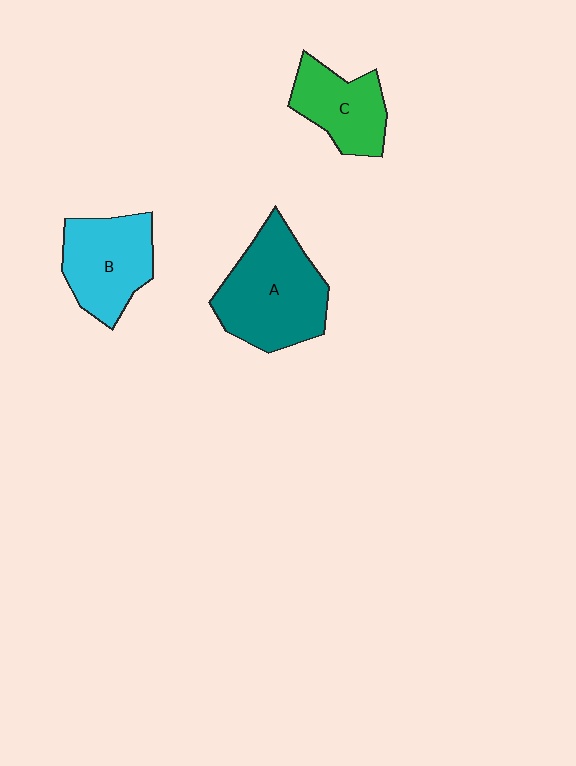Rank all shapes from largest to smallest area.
From largest to smallest: A (teal), B (cyan), C (green).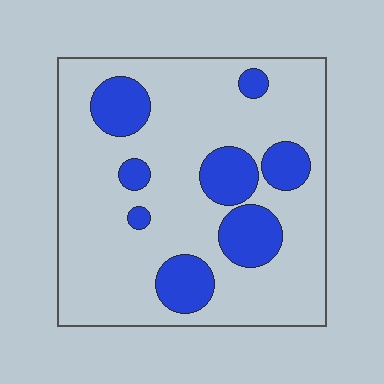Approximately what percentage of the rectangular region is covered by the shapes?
Approximately 20%.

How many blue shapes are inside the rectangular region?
8.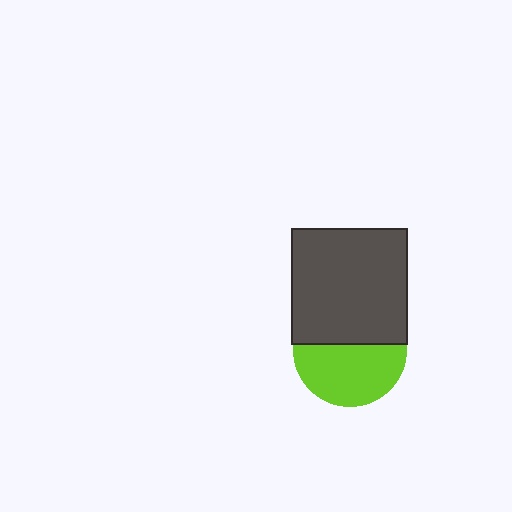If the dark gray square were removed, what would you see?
You would see the complete lime circle.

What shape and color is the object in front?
The object in front is a dark gray square.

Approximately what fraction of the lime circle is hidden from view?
Roughly 45% of the lime circle is hidden behind the dark gray square.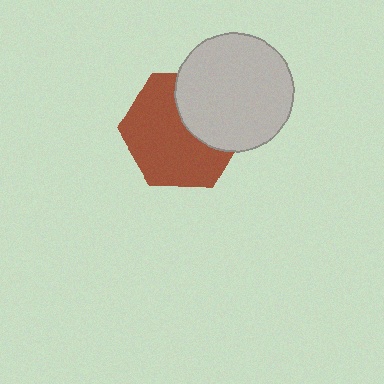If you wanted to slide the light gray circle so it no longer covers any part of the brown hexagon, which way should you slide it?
Slide it toward the upper-right — that is the most direct way to separate the two shapes.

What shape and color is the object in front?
The object in front is a light gray circle.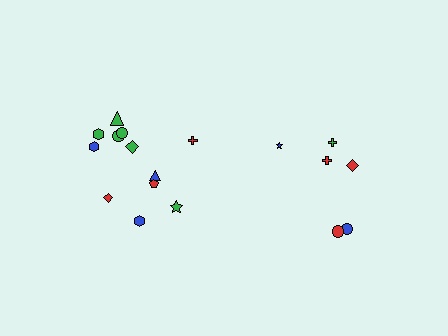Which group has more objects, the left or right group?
The left group.